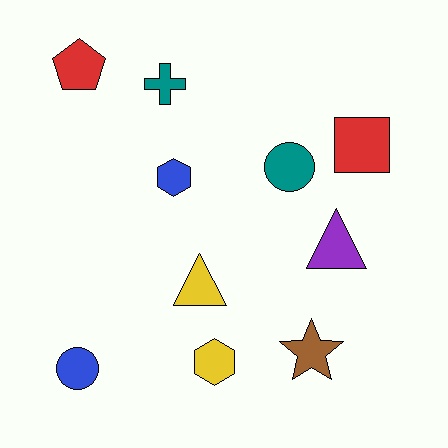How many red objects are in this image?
There are 2 red objects.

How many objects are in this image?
There are 10 objects.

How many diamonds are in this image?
There are no diamonds.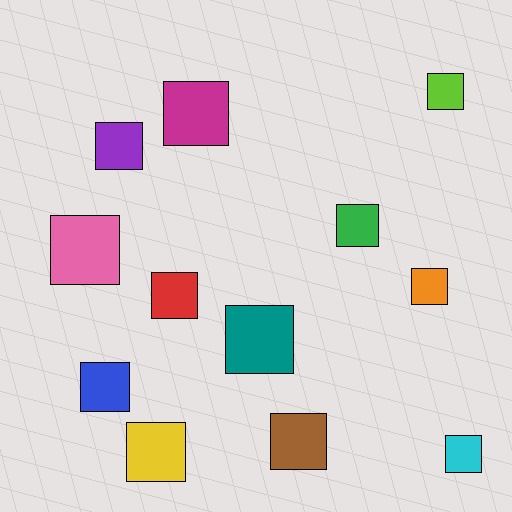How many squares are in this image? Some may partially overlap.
There are 12 squares.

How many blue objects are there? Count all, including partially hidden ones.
There is 1 blue object.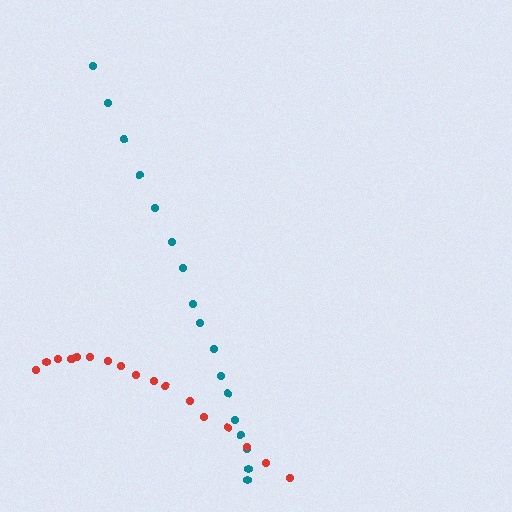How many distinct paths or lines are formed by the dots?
There are 2 distinct paths.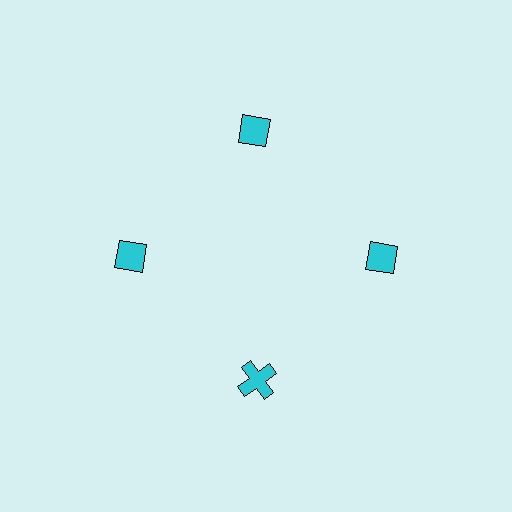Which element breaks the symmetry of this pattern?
The cyan cross at roughly the 6 o'clock position breaks the symmetry. All other shapes are cyan diamonds.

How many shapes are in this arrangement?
There are 4 shapes arranged in a ring pattern.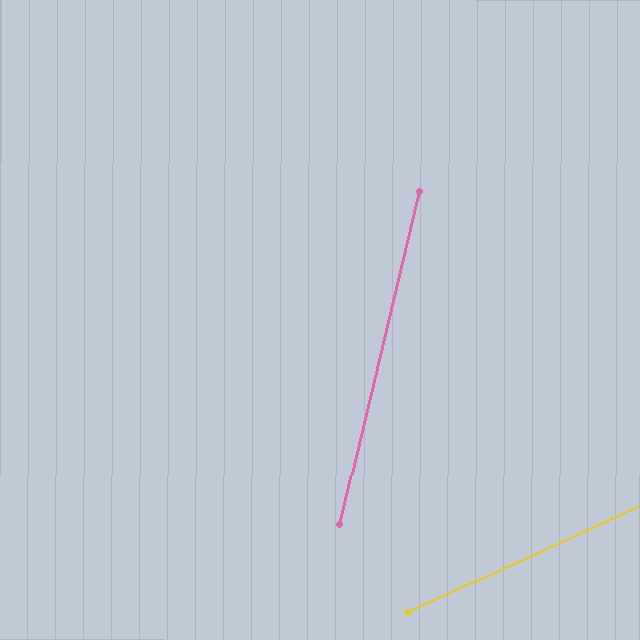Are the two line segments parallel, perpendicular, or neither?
Neither parallel nor perpendicular — they differ by about 52°.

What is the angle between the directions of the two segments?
Approximately 52 degrees.